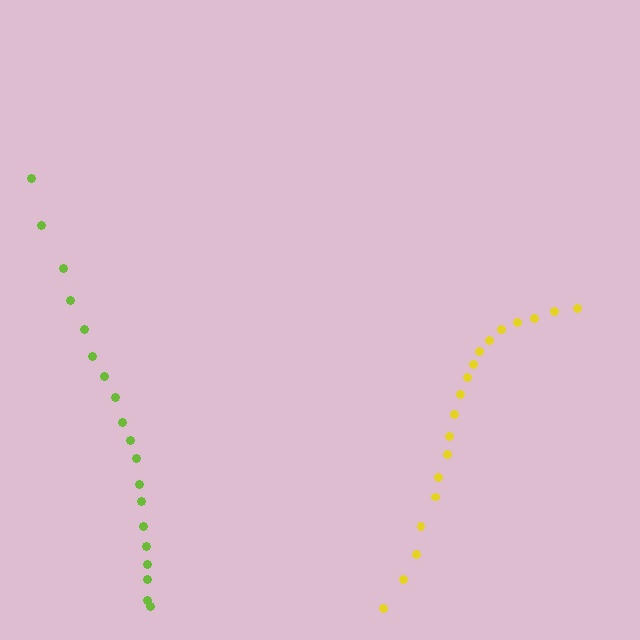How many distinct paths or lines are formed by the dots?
There are 2 distinct paths.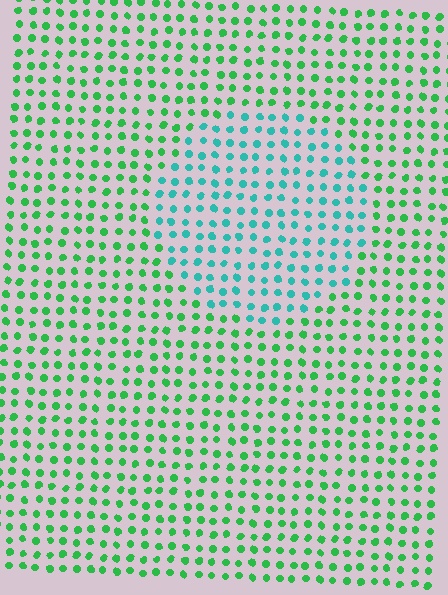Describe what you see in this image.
The image is filled with small green elements in a uniform arrangement. A circle-shaped region is visible where the elements are tinted to a slightly different hue, forming a subtle color boundary.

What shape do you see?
I see a circle.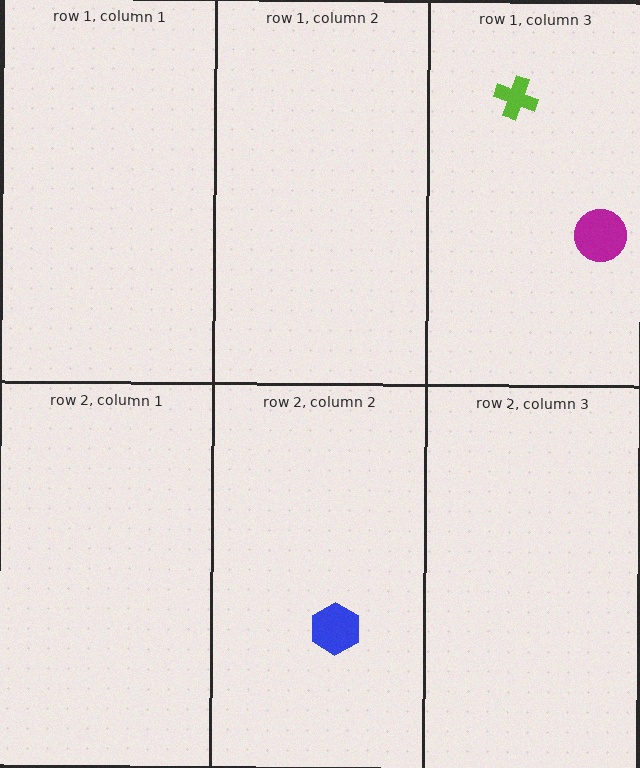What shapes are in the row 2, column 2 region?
The blue hexagon.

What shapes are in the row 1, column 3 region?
The magenta circle, the lime cross.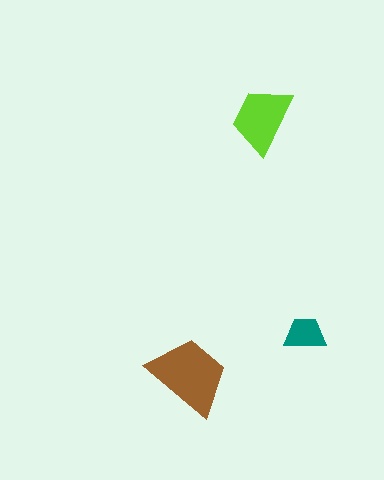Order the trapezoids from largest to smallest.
the brown one, the lime one, the teal one.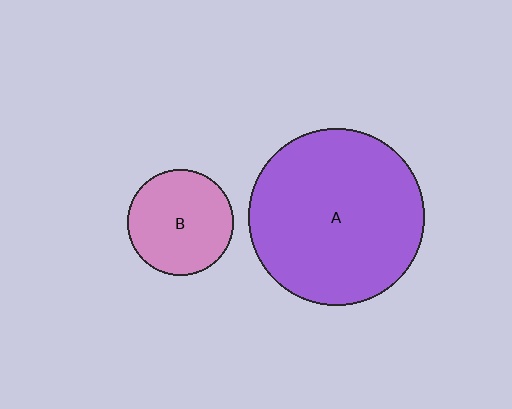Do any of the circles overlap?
No, none of the circles overlap.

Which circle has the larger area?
Circle A (purple).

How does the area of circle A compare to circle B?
Approximately 2.7 times.